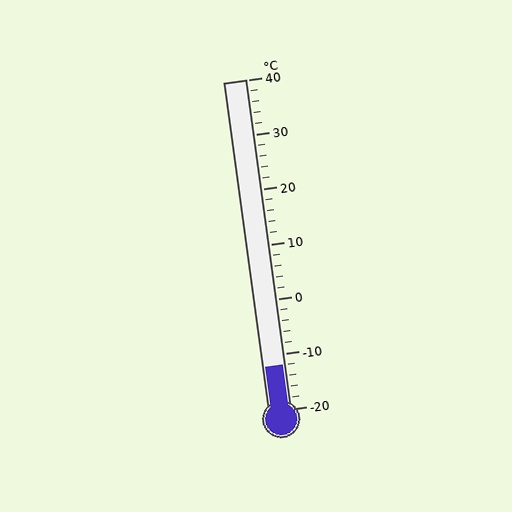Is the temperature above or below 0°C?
The temperature is below 0°C.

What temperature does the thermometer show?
The thermometer shows approximately -12°C.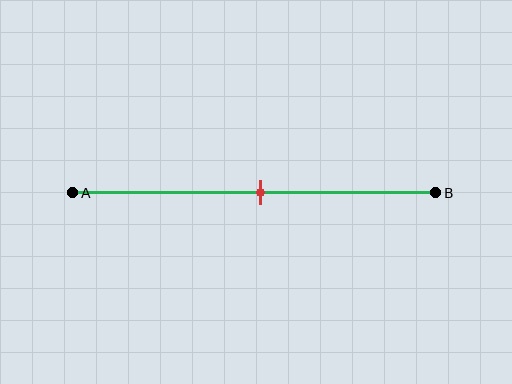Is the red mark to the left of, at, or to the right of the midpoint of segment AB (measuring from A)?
The red mark is approximately at the midpoint of segment AB.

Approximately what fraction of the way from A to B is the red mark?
The red mark is approximately 50% of the way from A to B.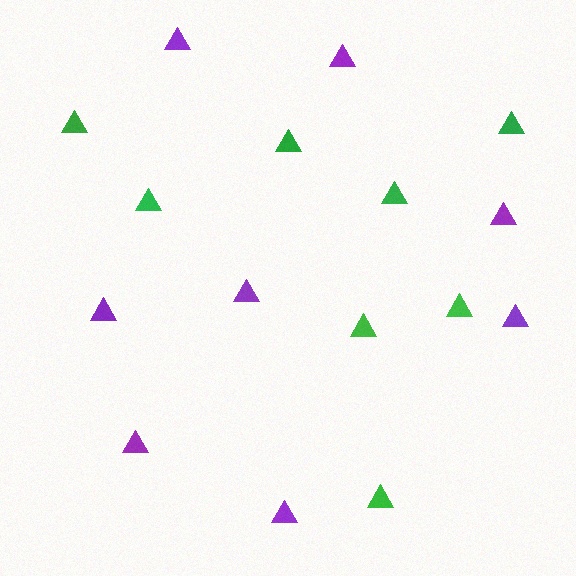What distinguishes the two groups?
There are 2 groups: one group of green triangles (8) and one group of purple triangles (8).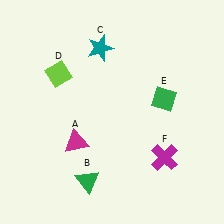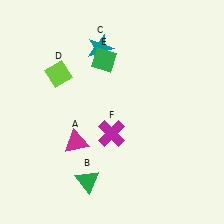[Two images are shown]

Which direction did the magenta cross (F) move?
The magenta cross (F) moved left.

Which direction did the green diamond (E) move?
The green diamond (E) moved left.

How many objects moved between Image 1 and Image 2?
2 objects moved between the two images.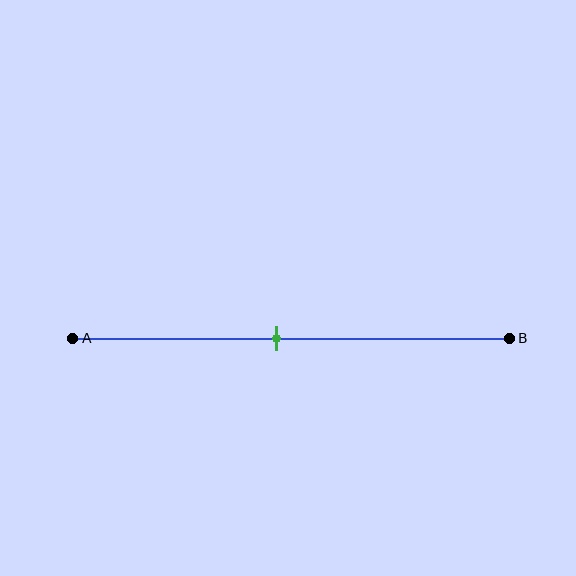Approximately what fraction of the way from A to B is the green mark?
The green mark is approximately 45% of the way from A to B.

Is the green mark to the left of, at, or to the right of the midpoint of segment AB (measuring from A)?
The green mark is to the left of the midpoint of segment AB.